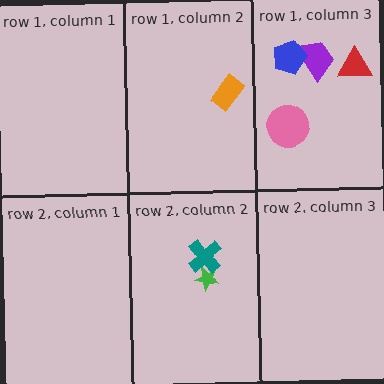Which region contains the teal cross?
The row 2, column 2 region.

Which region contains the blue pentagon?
The row 1, column 3 region.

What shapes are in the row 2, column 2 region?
The green star, the teal cross.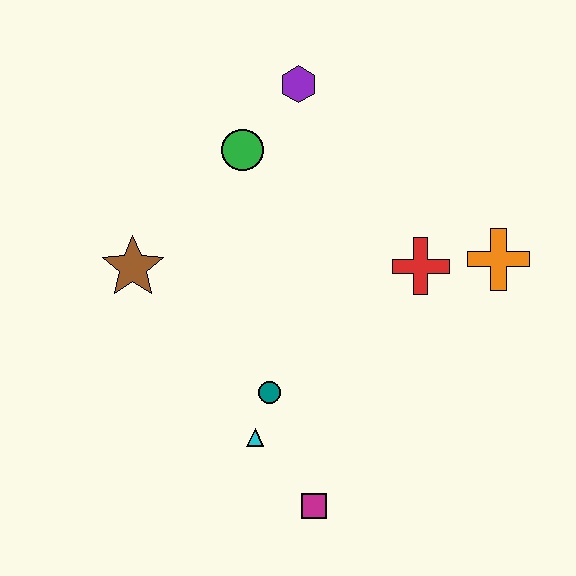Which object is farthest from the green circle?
The magenta square is farthest from the green circle.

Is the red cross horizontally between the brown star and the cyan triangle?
No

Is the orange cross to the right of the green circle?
Yes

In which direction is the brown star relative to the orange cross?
The brown star is to the left of the orange cross.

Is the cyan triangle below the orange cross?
Yes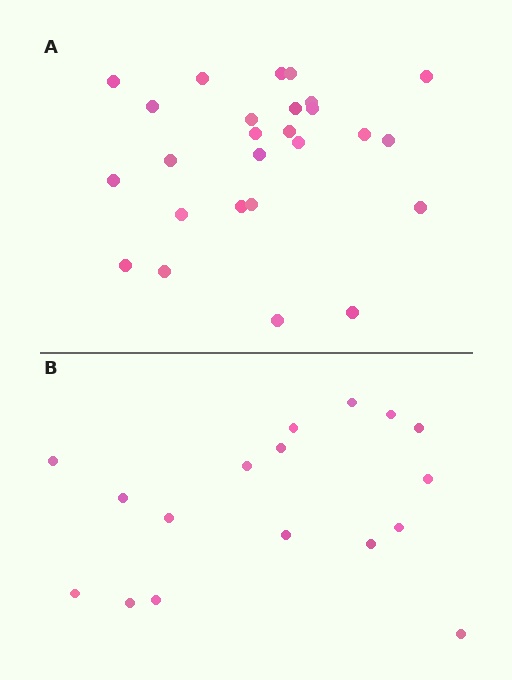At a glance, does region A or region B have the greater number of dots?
Region A (the top region) has more dots.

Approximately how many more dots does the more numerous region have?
Region A has roughly 8 or so more dots than region B.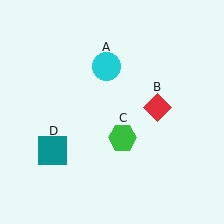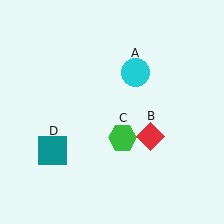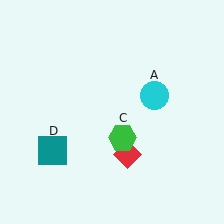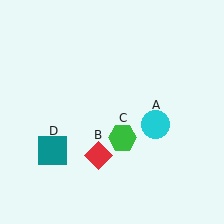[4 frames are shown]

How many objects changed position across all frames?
2 objects changed position: cyan circle (object A), red diamond (object B).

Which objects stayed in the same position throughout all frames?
Green hexagon (object C) and teal square (object D) remained stationary.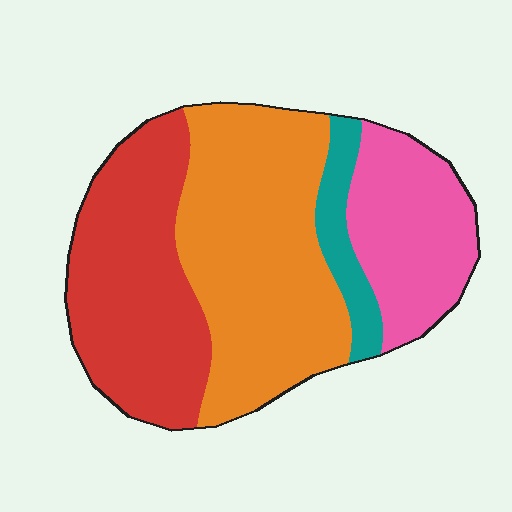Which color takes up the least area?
Teal, at roughly 10%.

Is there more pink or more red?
Red.